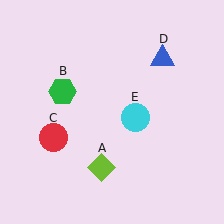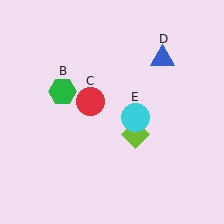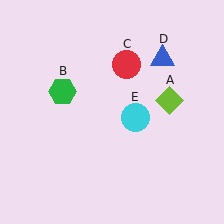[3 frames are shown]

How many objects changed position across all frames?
2 objects changed position: lime diamond (object A), red circle (object C).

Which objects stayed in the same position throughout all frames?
Green hexagon (object B) and blue triangle (object D) and cyan circle (object E) remained stationary.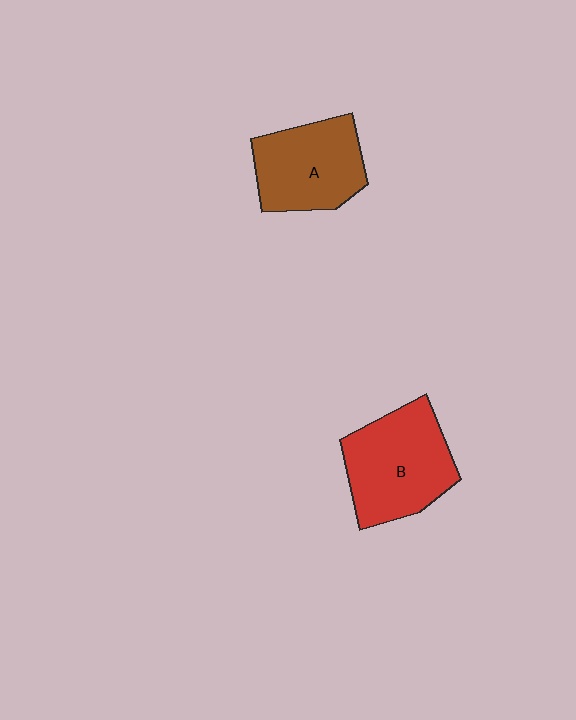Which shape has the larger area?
Shape B (red).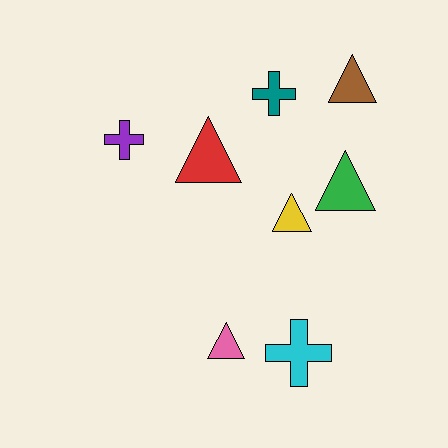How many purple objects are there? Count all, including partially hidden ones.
There is 1 purple object.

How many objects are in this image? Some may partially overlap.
There are 8 objects.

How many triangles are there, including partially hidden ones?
There are 5 triangles.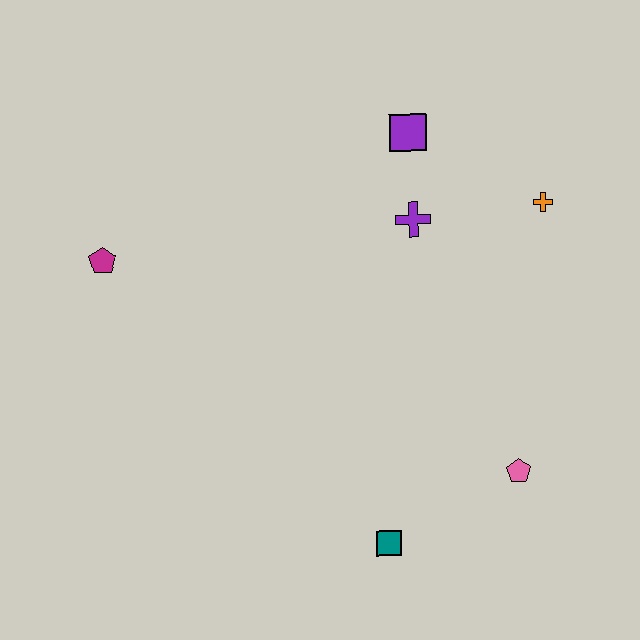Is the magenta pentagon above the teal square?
Yes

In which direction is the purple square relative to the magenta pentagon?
The purple square is to the right of the magenta pentagon.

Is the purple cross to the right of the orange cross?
No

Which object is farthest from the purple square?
The teal square is farthest from the purple square.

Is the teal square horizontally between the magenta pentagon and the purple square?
Yes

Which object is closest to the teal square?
The pink pentagon is closest to the teal square.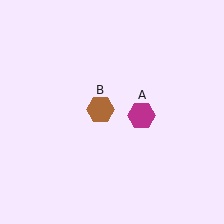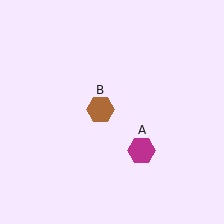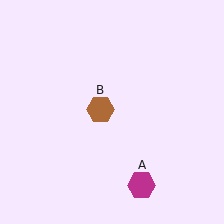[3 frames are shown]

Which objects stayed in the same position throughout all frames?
Brown hexagon (object B) remained stationary.